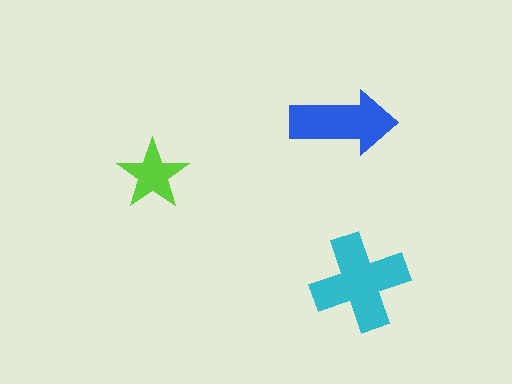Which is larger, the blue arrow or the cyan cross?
The cyan cross.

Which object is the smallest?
The lime star.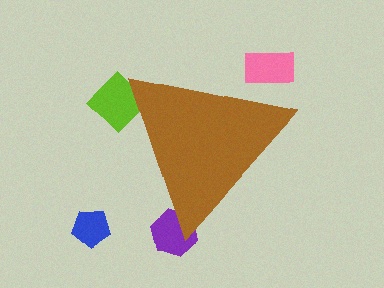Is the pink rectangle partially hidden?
Yes, the pink rectangle is partially hidden behind the brown triangle.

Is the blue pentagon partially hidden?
No, the blue pentagon is fully visible.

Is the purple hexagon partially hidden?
Yes, the purple hexagon is partially hidden behind the brown triangle.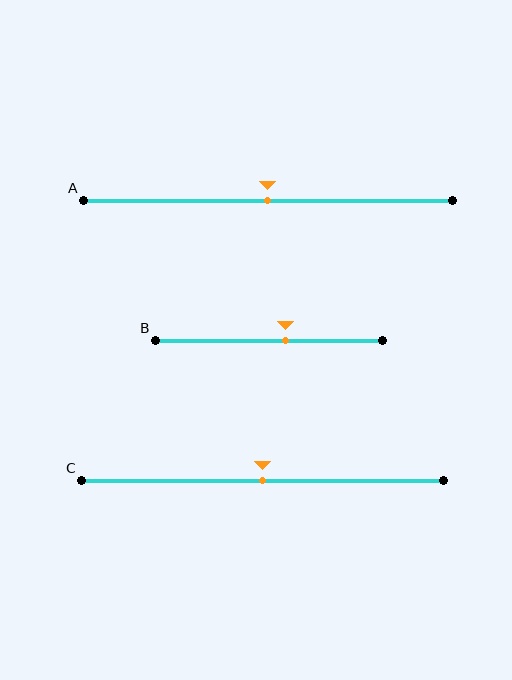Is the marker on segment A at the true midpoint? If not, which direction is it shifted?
Yes, the marker on segment A is at the true midpoint.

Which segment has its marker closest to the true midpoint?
Segment A has its marker closest to the true midpoint.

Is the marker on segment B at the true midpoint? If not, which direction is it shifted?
No, the marker on segment B is shifted to the right by about 7% of the segment length.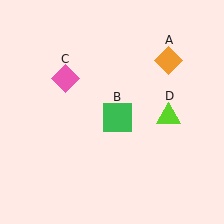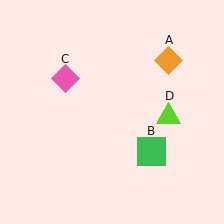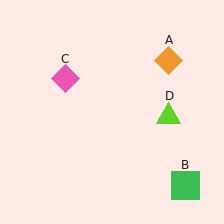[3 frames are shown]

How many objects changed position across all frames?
1 object changed position: green square (object B).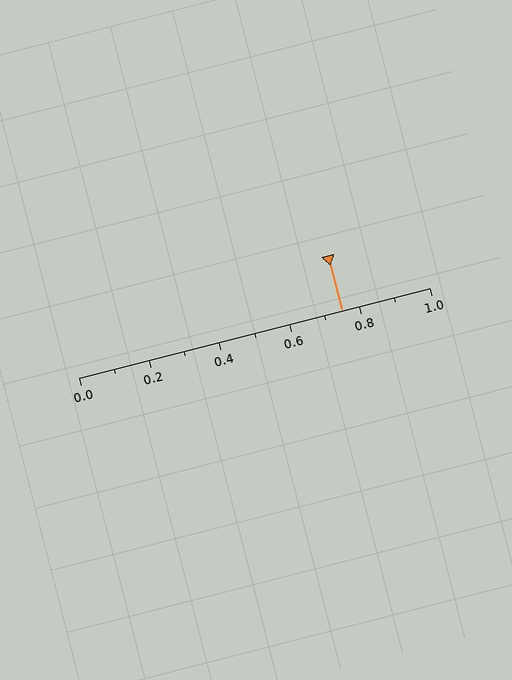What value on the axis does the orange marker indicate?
The marker indicates approximately 0.75.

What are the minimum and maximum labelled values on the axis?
The axis runs from 0.0 to 1.0.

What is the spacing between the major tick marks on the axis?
The major ticks are spaced 0.2 apart.